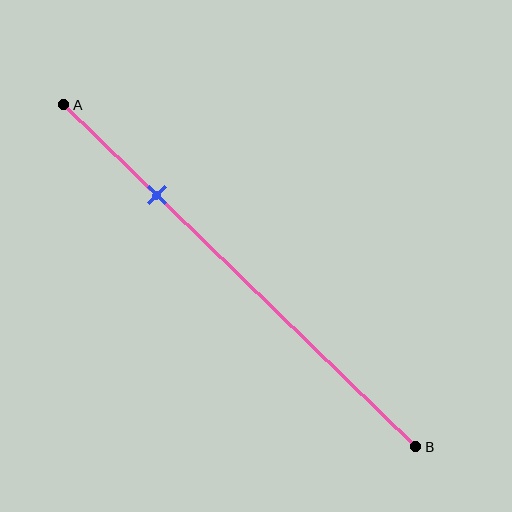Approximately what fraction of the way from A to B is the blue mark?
The blue mark is approximately 25% of the way from A to B.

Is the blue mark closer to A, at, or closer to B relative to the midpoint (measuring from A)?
The blue mark is closer to point A than the midpoint of segment AB.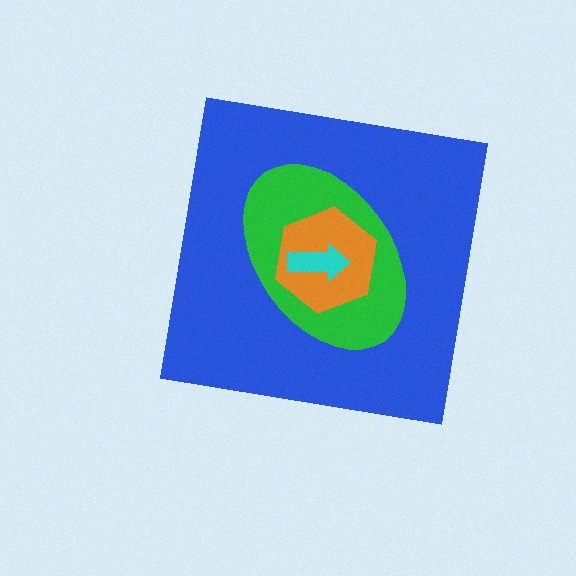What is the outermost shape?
The blue square.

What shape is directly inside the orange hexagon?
The cyan arrow.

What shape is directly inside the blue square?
The green ellipse.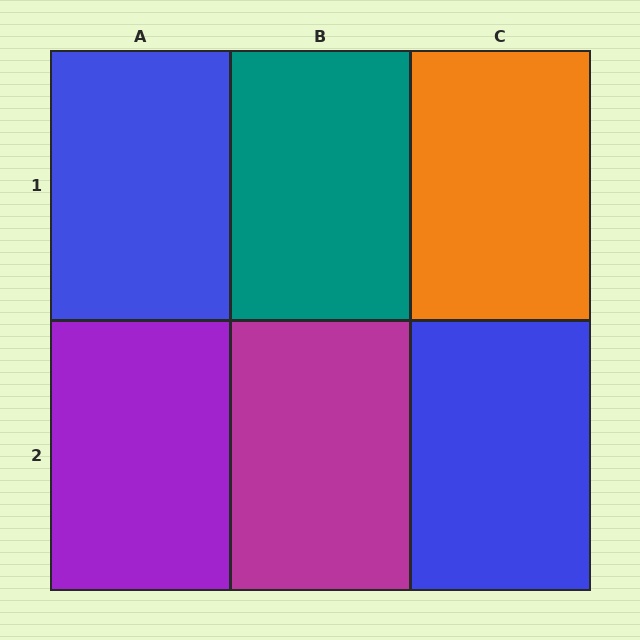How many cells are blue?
2 cells are blue.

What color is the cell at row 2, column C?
Blue.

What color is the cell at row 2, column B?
Magenta.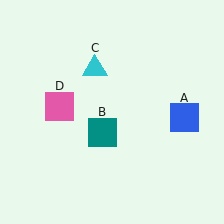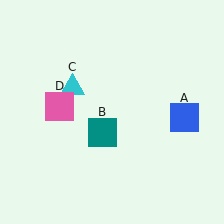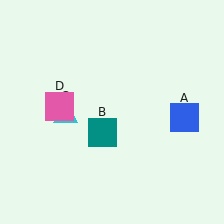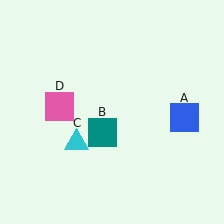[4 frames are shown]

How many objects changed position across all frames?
1 object changed position: cyan triangle (object C).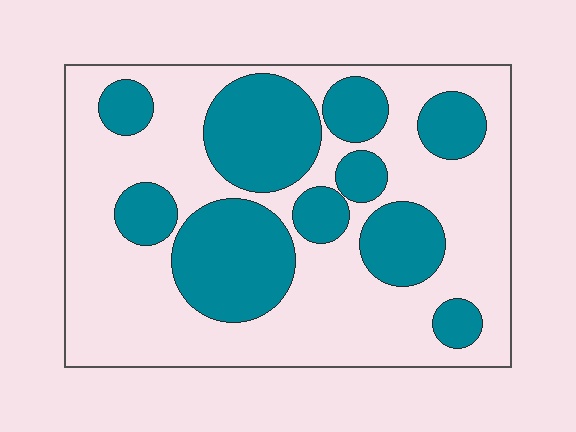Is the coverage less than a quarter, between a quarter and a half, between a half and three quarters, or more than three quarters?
Between a quarter and a half.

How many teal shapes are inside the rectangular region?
10.